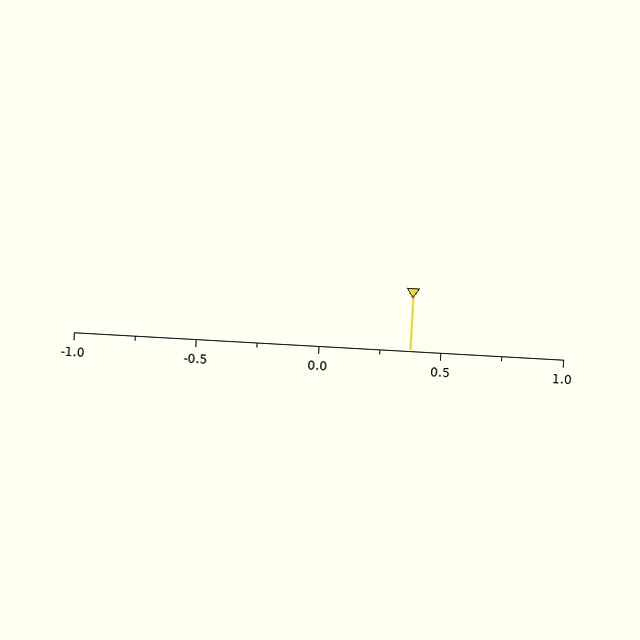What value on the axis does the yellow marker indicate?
The marker indicates approximately 0.38.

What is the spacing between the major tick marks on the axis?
The major ticks are spaced 0.5 apart.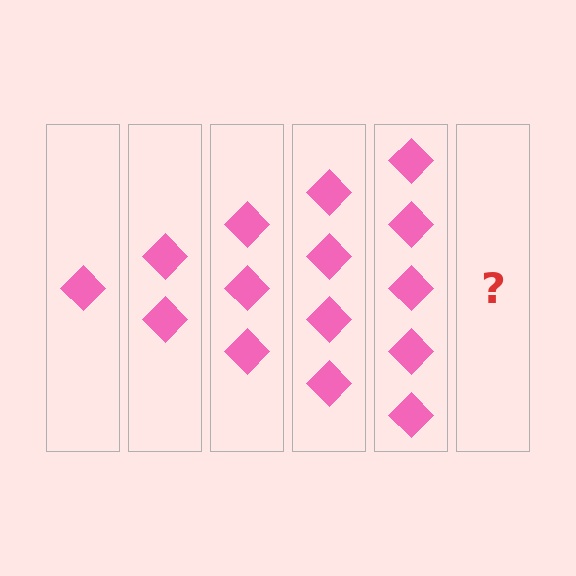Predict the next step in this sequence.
The next step is 6 diamonds.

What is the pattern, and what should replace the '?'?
The pattern is that each step adds one more diamond. The '?' should be 6 diamonds.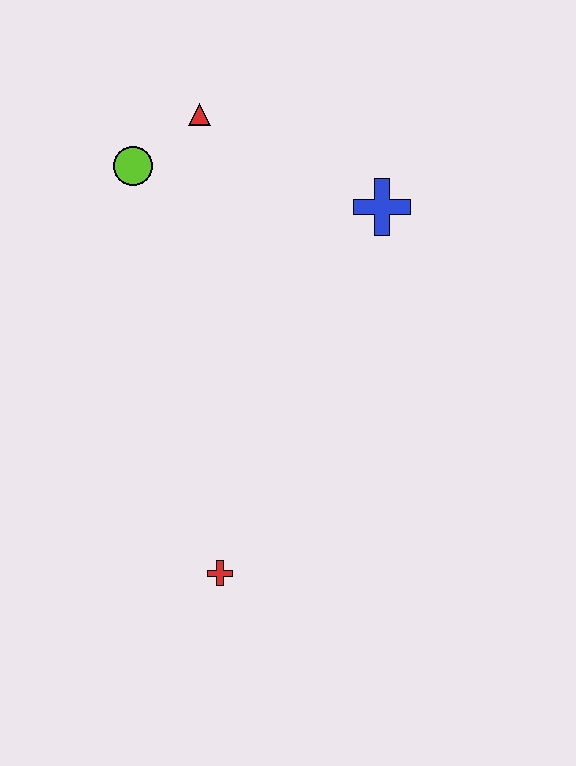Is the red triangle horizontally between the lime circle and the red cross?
Yes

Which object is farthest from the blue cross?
The red cross is farthest from the blue cross.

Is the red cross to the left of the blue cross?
Yes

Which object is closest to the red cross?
The blue cross is closest to the red cross.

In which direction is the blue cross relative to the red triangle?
The blue cross is to the right of the red triangle.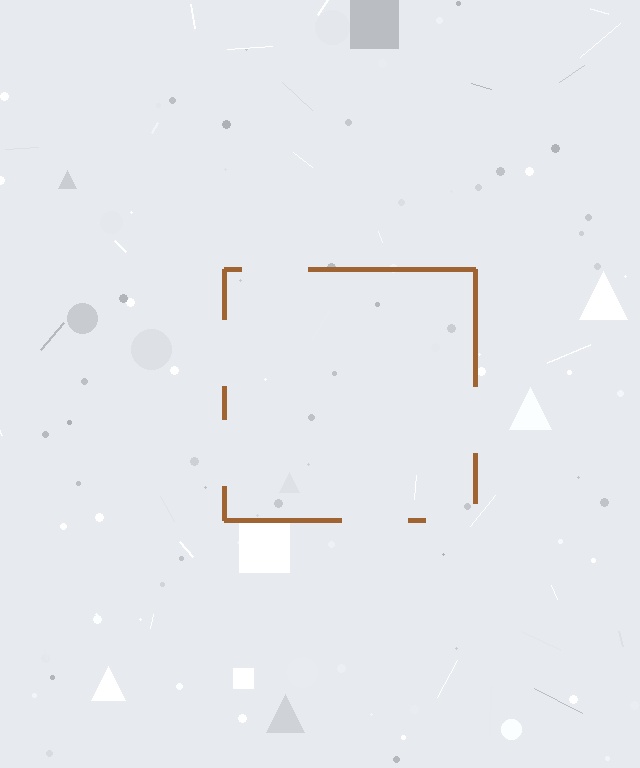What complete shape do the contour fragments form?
The contour fragments form a square.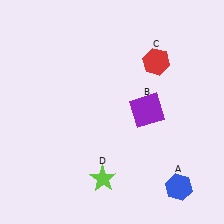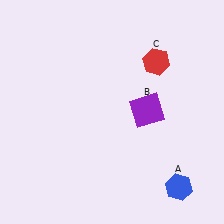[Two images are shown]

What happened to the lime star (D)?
The lime star (D) was removed in Image 2. It was in the bottom-left area of Image 1.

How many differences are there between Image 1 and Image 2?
There is 1 difference between the two images.